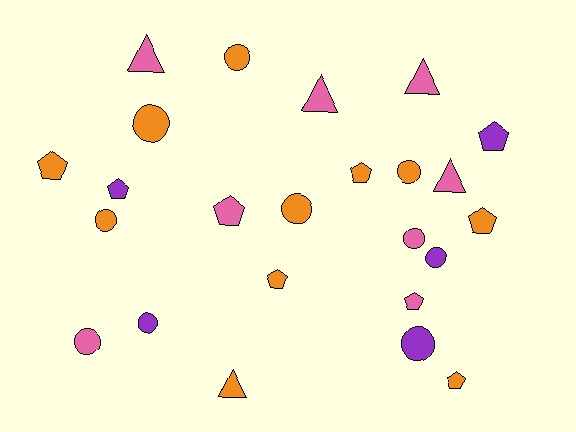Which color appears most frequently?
Orange, with 11 objects.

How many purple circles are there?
There are 3 purple circles.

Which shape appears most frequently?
Circle, with 10 objects.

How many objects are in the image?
There are 24 objects.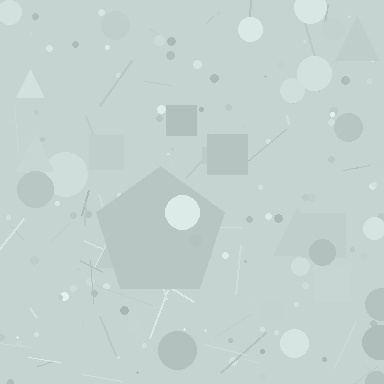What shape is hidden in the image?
A pentagon is hidden in the image.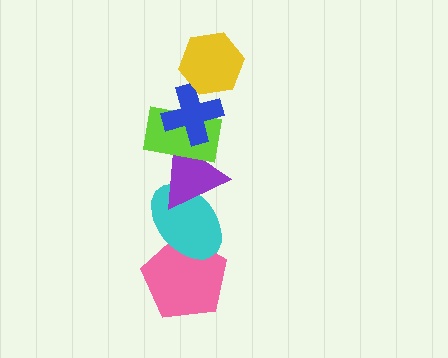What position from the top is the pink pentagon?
The pink pentagon is 6th from the top.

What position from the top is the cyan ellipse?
The cyan ellipse is 5th from the top.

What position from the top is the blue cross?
The blue cross is 2nd from the top.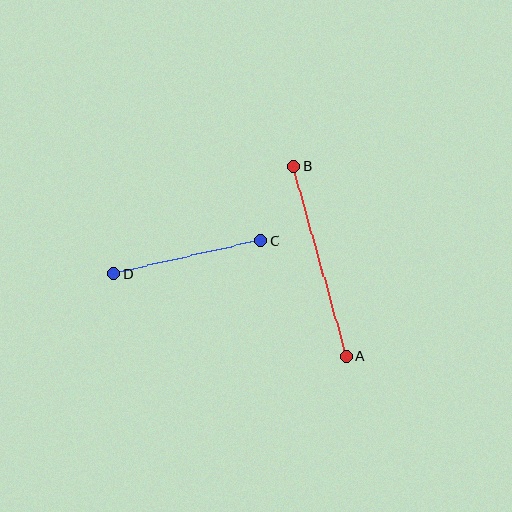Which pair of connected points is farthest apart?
Points A and B are farthest apart.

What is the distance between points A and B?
The distance is approximately 197 pixels.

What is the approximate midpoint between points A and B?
The midpoint is at approximately (320, 261) pixels.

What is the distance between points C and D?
The distance is approximately 150 pixels.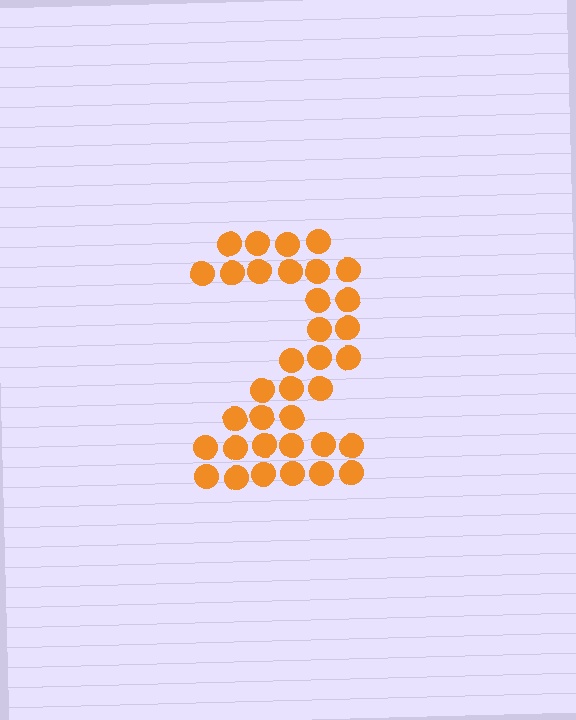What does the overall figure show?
The overall figure shows the digit 2.